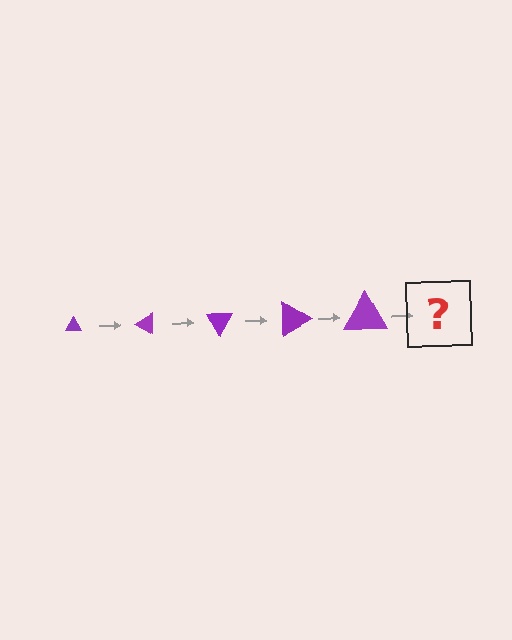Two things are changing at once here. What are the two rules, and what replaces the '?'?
The two rules are that the triangle grows larger each step and it rotates 30 degrees each step. The '?' should be a triangle, larger than the previous one and rotated 150 degrees from the start.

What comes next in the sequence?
The next element should be a triangle, larger than the previous one and rotated 150 degrees from the start.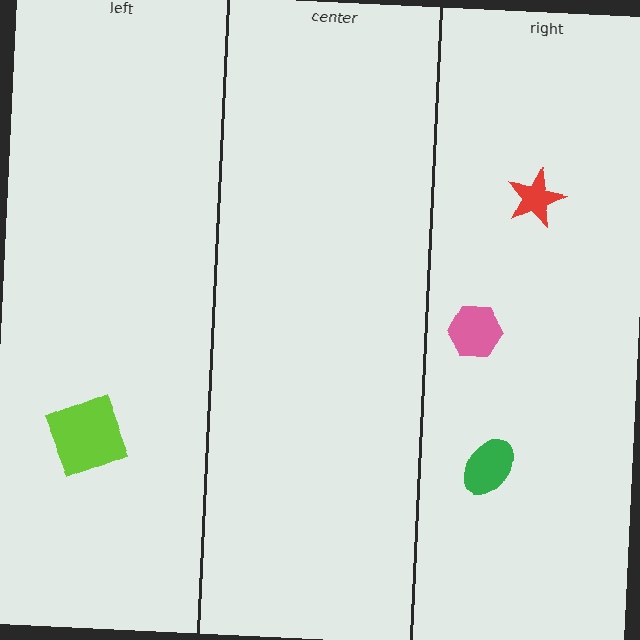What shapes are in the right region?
The pink hexagon, the red star, the green ellipse.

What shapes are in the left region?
The lime square.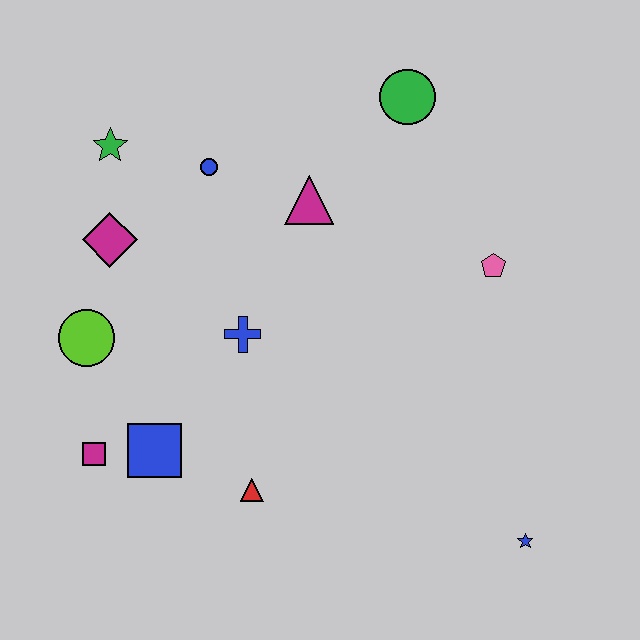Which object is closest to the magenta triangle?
The blue circle is closest to the magenta triangle.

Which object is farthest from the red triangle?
The green circle is farthest from the red triangle.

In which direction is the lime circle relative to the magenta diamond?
The lime circle is below the magenta diamond.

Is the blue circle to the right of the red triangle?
No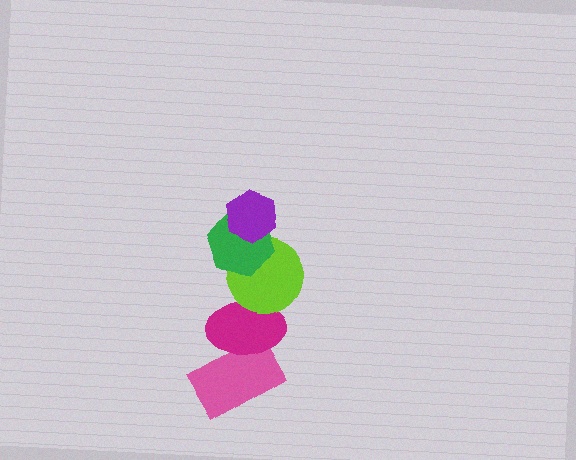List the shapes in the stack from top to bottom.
From top to bottom: the purple hexagon, the green hexagon, the lime circle, the magenta ellipse, the pink rectangle.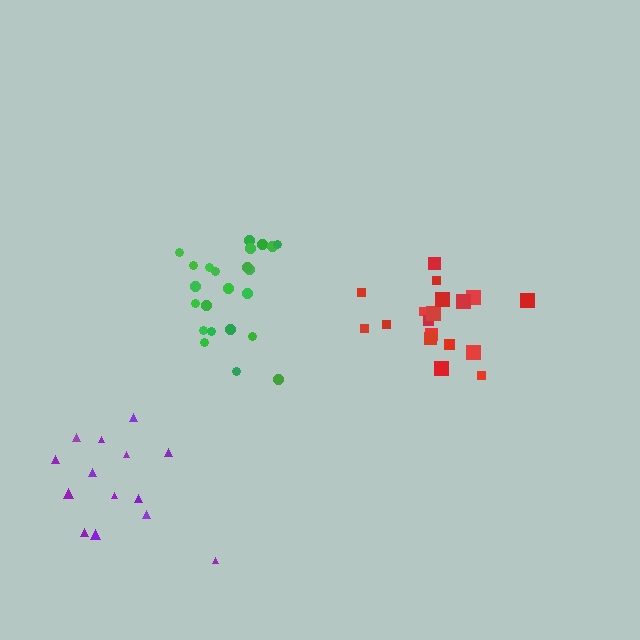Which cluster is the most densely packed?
Green.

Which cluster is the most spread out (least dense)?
Purple.